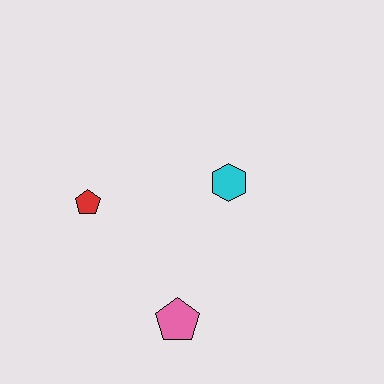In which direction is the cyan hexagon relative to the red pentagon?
The cyan hexagon is to the right of the red pentagon.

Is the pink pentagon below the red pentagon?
Yes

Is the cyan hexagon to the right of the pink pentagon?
Yes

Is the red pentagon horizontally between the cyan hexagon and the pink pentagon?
No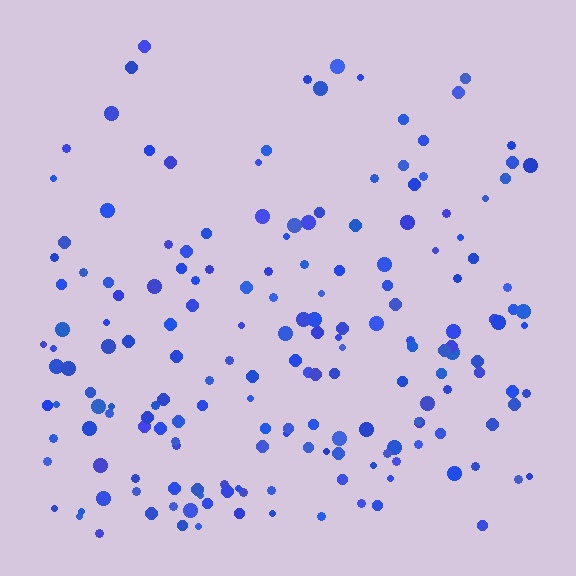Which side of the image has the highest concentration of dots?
The bottom.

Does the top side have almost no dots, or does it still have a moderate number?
Still a moderate number, just noticeably fewer than the bottom.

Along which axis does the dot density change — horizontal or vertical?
Vertical.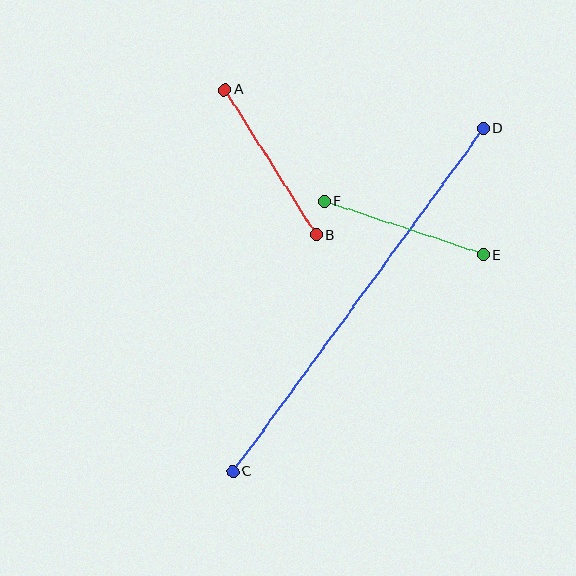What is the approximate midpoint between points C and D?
The midpoint is at approximately (358, 300) pixels.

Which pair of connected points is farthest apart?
Points C and D are farthest apart.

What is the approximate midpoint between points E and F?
The midpoint is at approximately (404, 228) pixels.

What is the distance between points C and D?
The distance is approximately 425 pixels.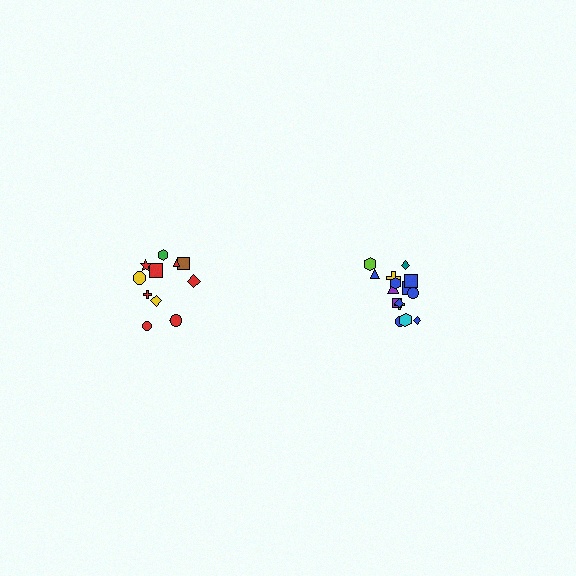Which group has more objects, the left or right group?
The right group.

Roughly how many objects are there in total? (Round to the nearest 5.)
Roughly 25 objects in total.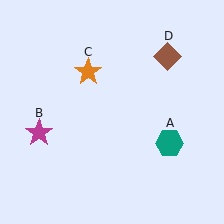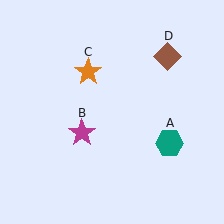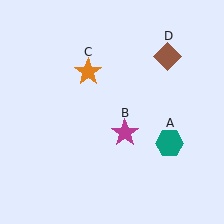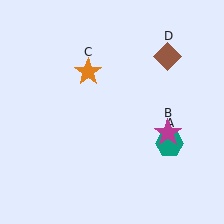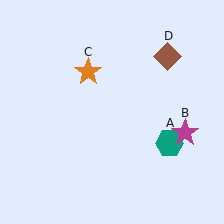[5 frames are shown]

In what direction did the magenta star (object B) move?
The magenta star (object B) moved right.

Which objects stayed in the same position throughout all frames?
Teal hexagon (object A) and orange star (object C) and brown diamond (object D) remained stationary.